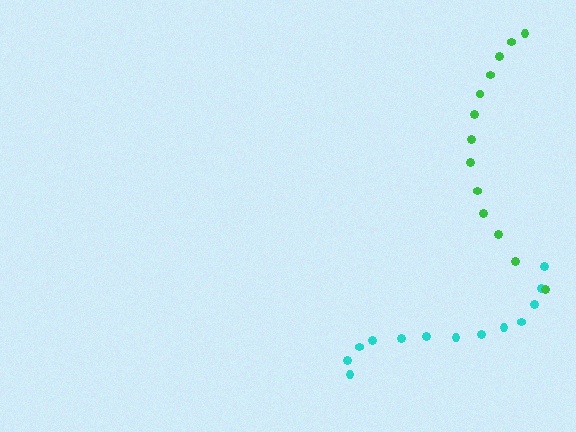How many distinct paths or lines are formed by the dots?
There are 2 distinct paths.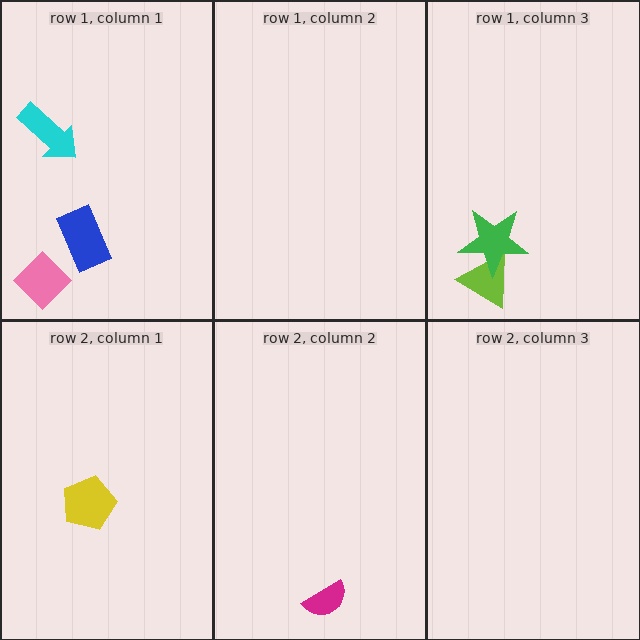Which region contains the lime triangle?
The row 1, column 3 region.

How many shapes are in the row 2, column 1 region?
1.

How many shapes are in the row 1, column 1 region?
3.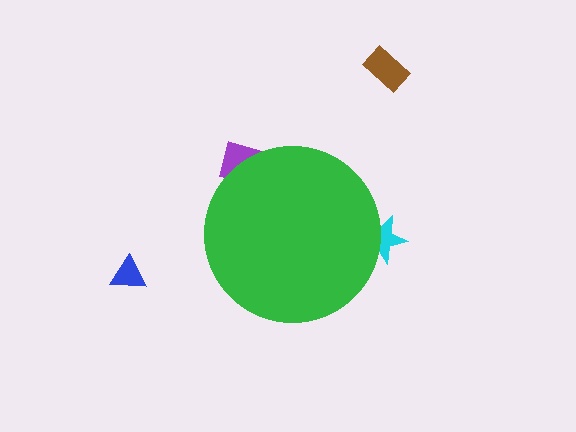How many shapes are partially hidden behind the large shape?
2 shapes are partially hidden.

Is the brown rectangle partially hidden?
No, the brown rectangle is fully visible.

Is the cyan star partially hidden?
Yes, the cyan star is partially hidden behind the green circle.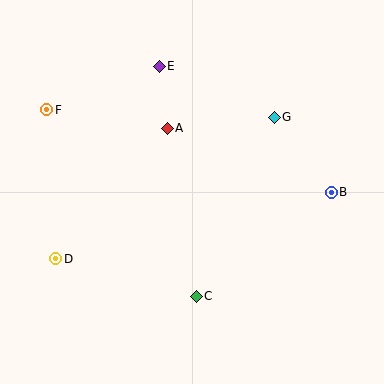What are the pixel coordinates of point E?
Point E is at (159, 66).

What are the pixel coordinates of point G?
Point G is at (274, 117).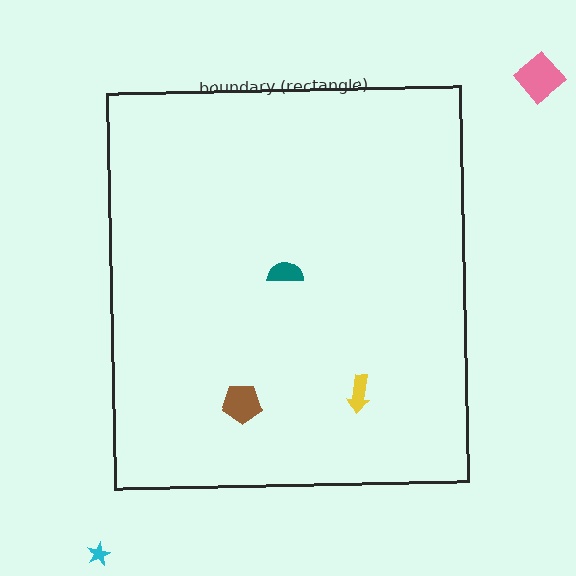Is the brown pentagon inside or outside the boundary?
Inside.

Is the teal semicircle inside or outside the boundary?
Inside.